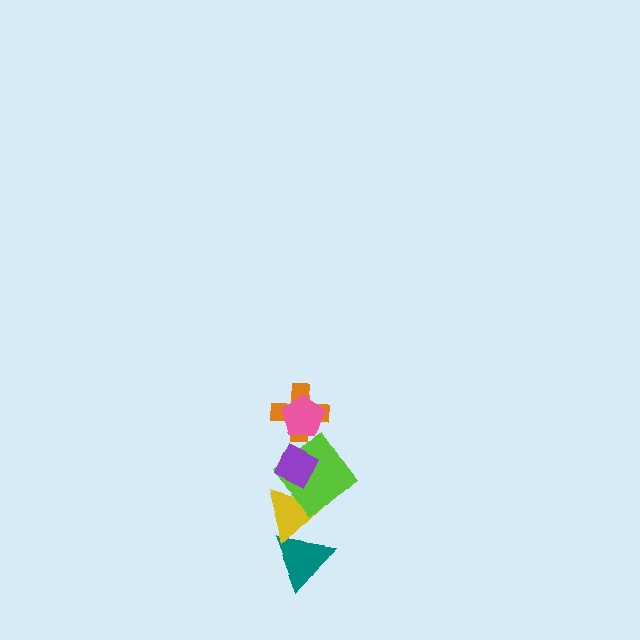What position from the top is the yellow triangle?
The yellow triangle is 5th from the top.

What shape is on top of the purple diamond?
The orange cross is on top of the purple diamond.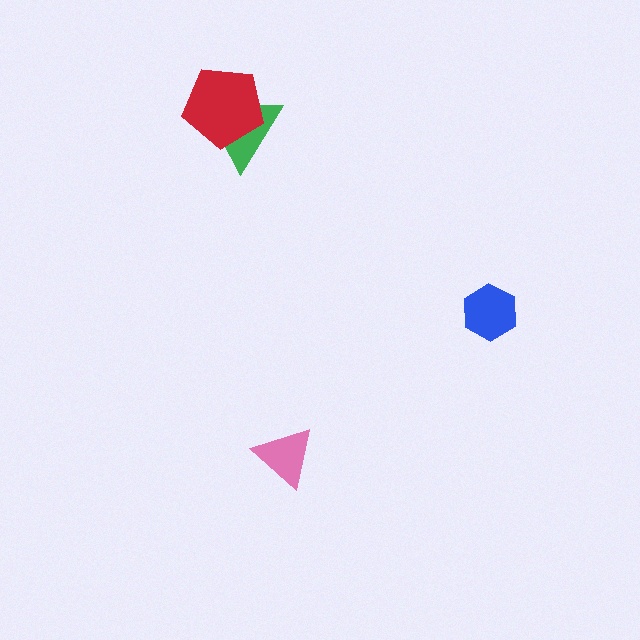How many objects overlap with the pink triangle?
0 objects overlap with the pink triangle.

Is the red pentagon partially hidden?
No, no other shape covers it.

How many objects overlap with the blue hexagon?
0 objects overlap with the blue hexagon.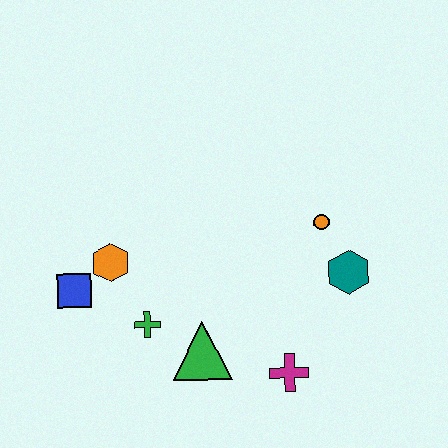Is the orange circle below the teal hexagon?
No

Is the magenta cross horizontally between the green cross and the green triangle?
No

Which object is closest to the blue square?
The orange hexagon is closest to the blue square.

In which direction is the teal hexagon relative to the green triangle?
The teal hexagon is to the right of the green triangle.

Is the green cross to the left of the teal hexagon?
Yes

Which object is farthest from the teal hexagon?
The blue square is farthest from the teal hexagon.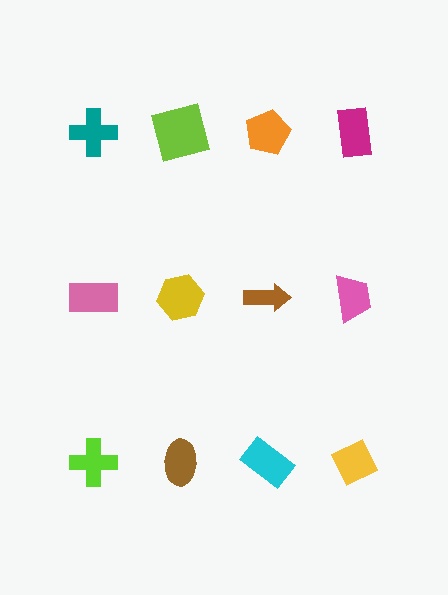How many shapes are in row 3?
4 shapes.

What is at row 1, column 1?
A teal cross.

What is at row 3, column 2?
A brown ellipse.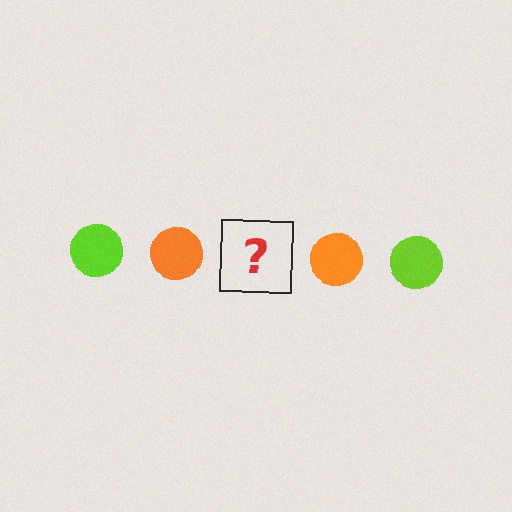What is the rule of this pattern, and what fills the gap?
The rule is that the pattern cycles through lime, orange circles. The gap should be filled with a lime circle.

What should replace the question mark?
The question mark should be replaced with a lime circle.